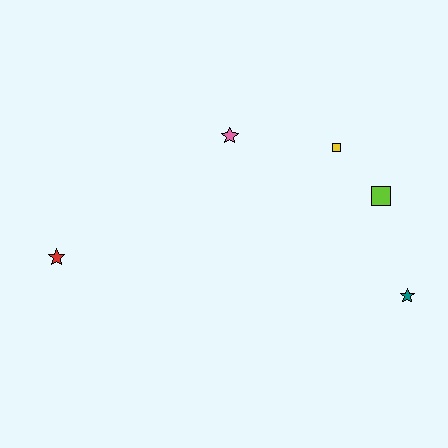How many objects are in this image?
There are 5 objects.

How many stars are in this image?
There are 3 stars.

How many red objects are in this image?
There is 1 red object.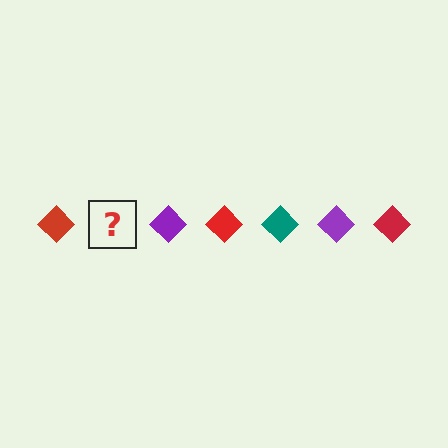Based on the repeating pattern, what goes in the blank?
The blank should be a teal diamond.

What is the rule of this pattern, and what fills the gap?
The rule is that the pattern cycles through red, teal, purple diamonds. The gap should be filled with a teal diamond.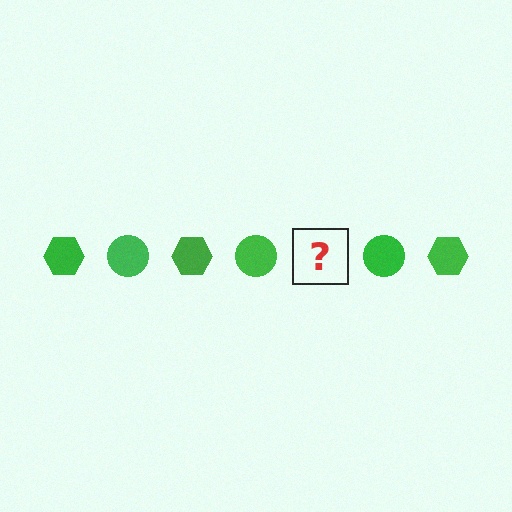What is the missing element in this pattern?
The missing element is a green hexagon.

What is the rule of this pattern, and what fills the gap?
The rule is that the pattern cycles through hexagon, circle shapes in green. The gap should be filled with a green hexagon.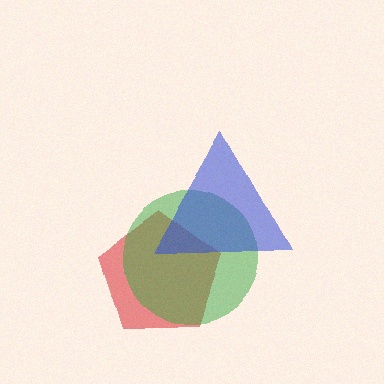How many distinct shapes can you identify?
There are 3 distinct shapes: a red pentagon, a green circle, a blue triangle.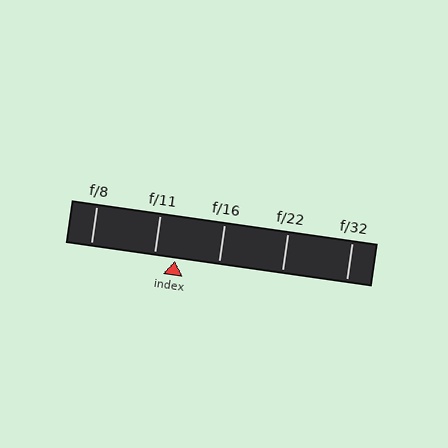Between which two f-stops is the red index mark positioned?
The index mark is between f/11 and f/16.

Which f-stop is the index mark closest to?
The index mark is closest to f/11.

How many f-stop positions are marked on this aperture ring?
There are 5 f-stop positions marked.